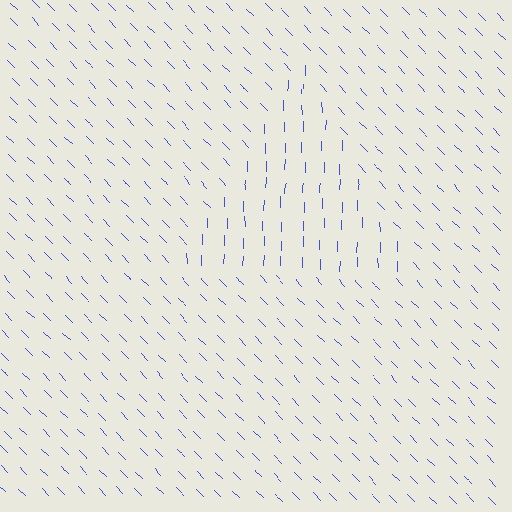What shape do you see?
I see a triangle.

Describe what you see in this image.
The image is filled with small blue line segments. A triangle region in the image has lines oriented differently from the surrounding lines, creating a visible texture boundary.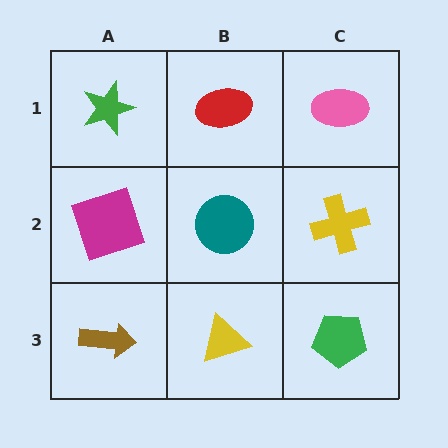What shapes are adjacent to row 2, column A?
A green star (row 1, column A), a brown arrow (row 3, column A), a teal circle (row 2, column B).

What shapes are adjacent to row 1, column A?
A magenta square (row 2, column A), a red ellipse (row 1, column B).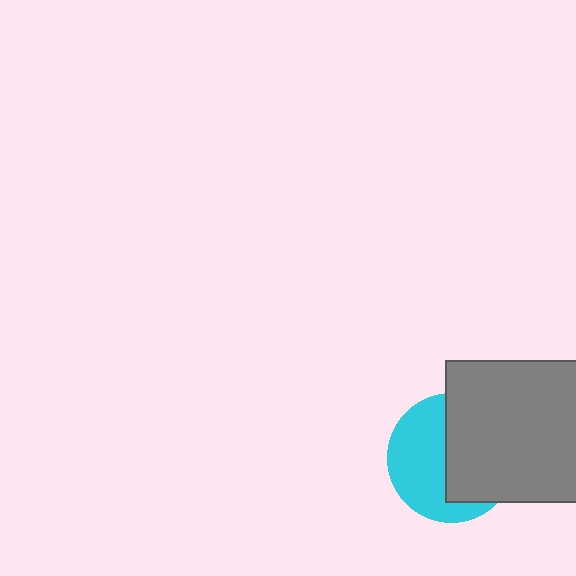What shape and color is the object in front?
The object in front is a gray rectangle.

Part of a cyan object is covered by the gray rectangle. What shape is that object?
It is a circle.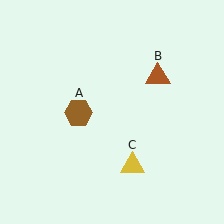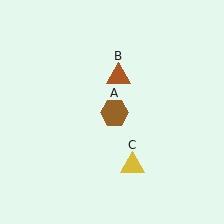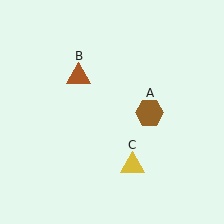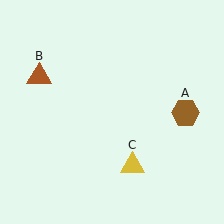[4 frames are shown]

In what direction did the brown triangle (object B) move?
The brown triangle (object B) moved left.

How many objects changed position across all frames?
2 objects changed position: brown hexagon (object A), brown triangle (object B).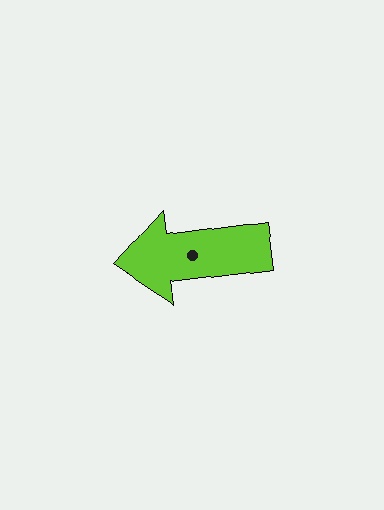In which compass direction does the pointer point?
West.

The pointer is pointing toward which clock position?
Roughly 9 o'clock.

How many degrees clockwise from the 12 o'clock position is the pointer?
Approximately 262 degrees.